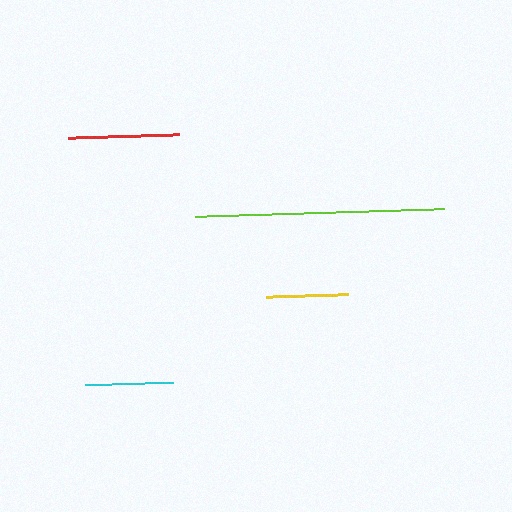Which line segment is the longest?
The lime line is the longest at approximately 250 pixels.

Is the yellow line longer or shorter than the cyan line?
The cyan line is longer than the yellow line.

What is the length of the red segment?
The red segment is approximately 111 pixels long.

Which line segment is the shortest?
The yellow line is the shortest at approximately 82 pixels.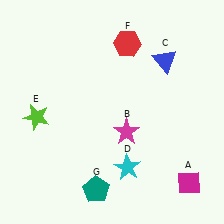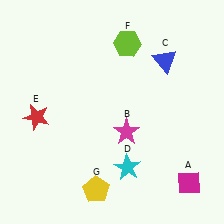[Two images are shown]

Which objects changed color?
E changed from lime to red. F changed from red to lime. G changed from teal to yellow.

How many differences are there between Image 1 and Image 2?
There are 3 differences between the two images.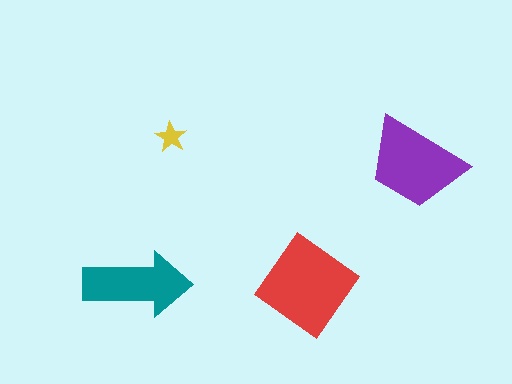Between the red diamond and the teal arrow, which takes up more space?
The red diamond.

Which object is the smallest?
The yellow star.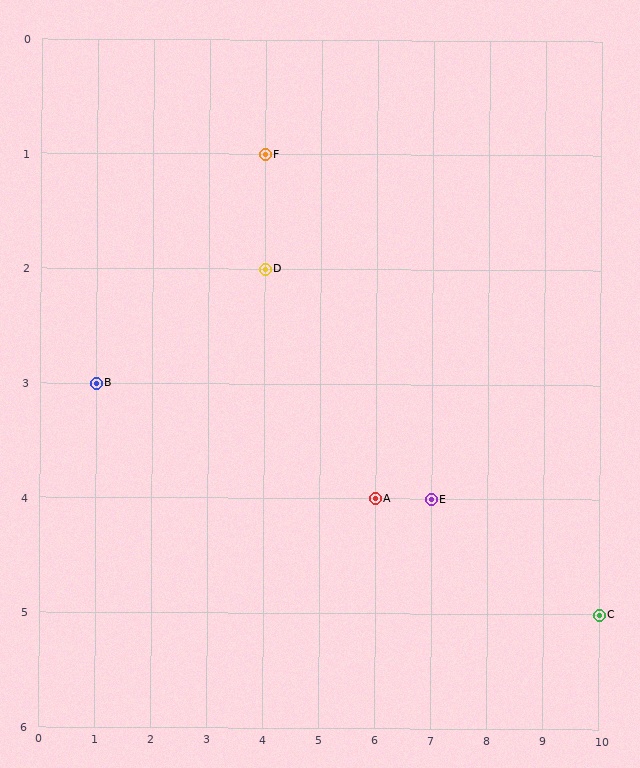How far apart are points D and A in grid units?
Points D and A are 2 columns and 2 rows apart (about 2.8 grid units diagonally).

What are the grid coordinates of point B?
Point B is at grid coordinates (1, 3).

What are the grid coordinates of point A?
Point A is at grid coordinates (6, 4).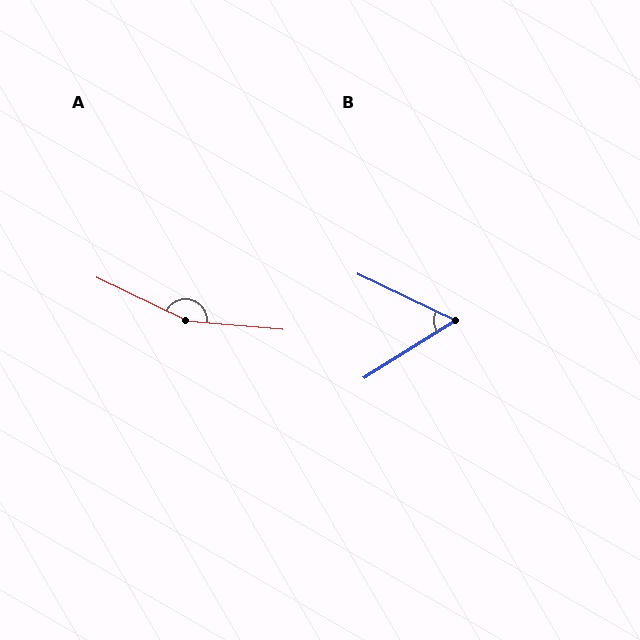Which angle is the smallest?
B, at approximately 57 degrees.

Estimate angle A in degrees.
Approximately 159 degrees.